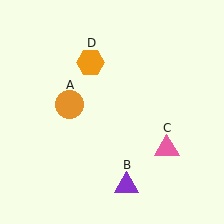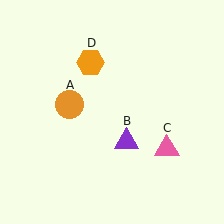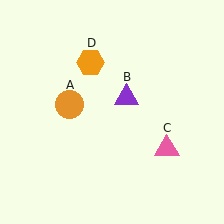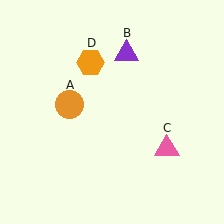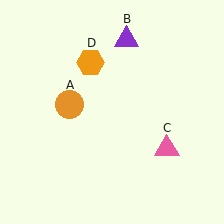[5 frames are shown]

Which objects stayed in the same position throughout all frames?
Orange circle (object A) and pink triangle (object C) and orange hexagon (object D) remained stationary.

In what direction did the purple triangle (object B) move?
The purple triangle (object B) moved up.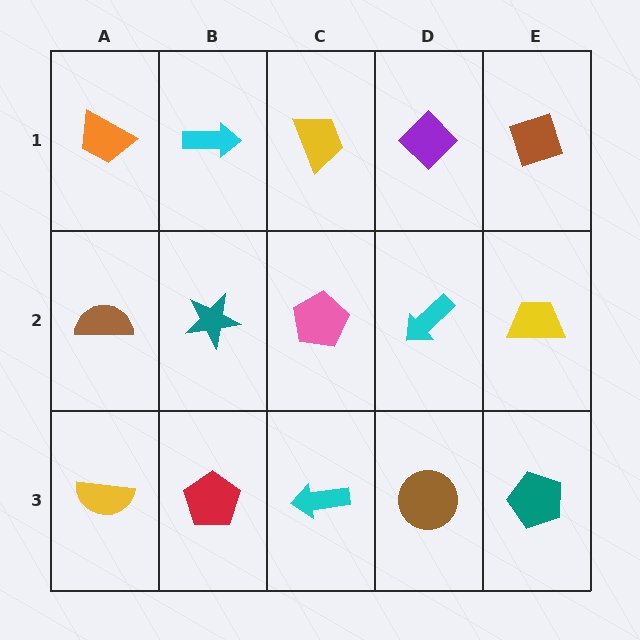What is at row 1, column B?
A cyan arrow.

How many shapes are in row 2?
5 shapes.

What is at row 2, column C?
A pink pentagon.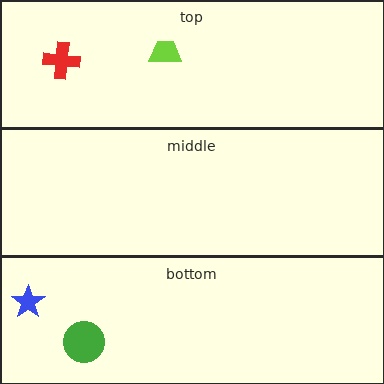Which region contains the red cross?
The top region.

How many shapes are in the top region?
2.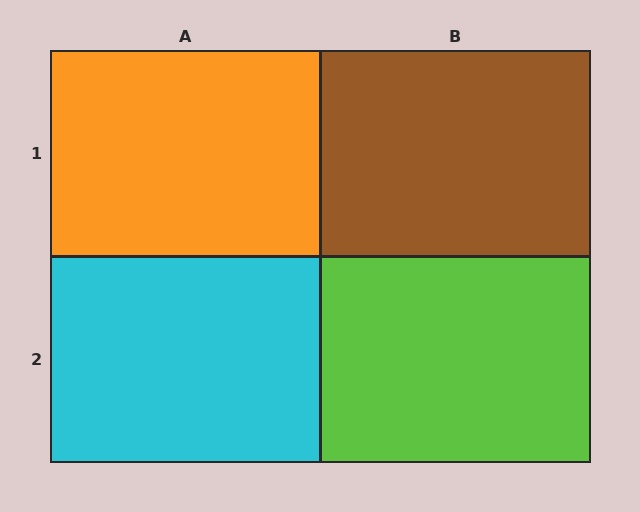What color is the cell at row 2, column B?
Lime.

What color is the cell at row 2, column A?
Cyan.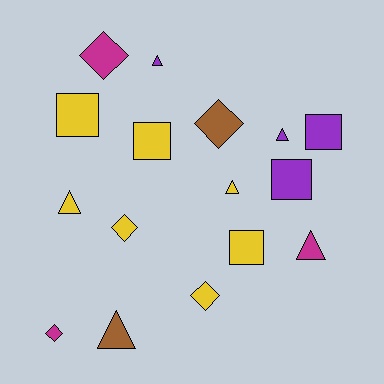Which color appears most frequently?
Yellow, with 7 objects.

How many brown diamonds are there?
There is 1 brown diamond.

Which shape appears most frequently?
Triangle, with 6 objects.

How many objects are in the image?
There are 16 objects.